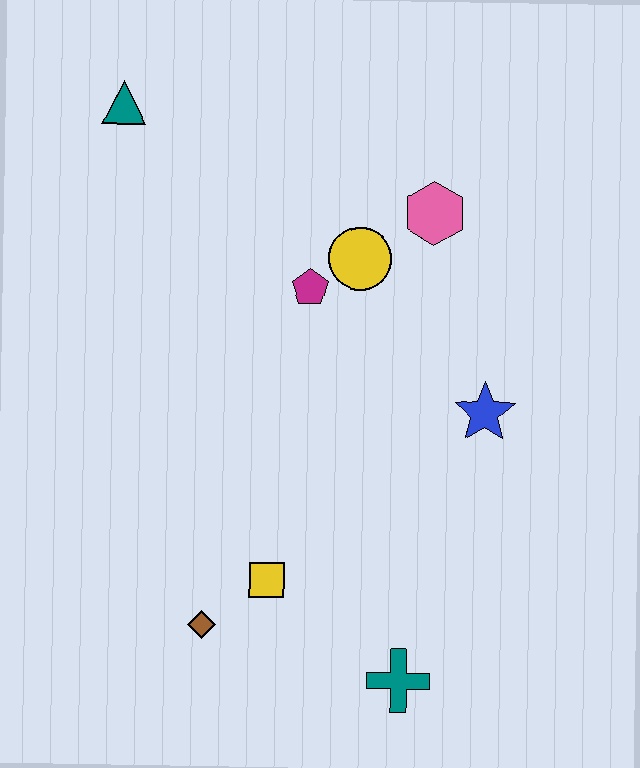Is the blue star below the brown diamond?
No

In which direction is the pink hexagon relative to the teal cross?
The pink hexagon is above the teal cross.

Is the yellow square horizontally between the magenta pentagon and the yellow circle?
No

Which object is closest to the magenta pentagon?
The yellow circle is closest to the magenta pentagon.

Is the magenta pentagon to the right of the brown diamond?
Yes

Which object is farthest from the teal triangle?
The teal cross is farthest from the teal triangle.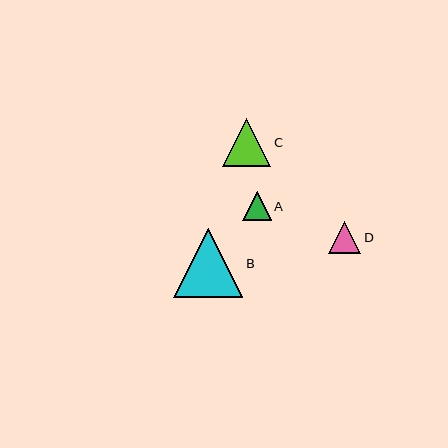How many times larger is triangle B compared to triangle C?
Triangle B is approximately 1.4 times the size of triangle C.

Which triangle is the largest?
Triangle B is the largest with a size of approximately 69 pixels.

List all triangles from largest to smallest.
From largest to smallest: B, C, D, A.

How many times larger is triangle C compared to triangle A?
Triangle C is approximately 1.7 times the size of triangle A.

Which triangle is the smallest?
Triangle A is the smallest with a size of approximately 29 pixels.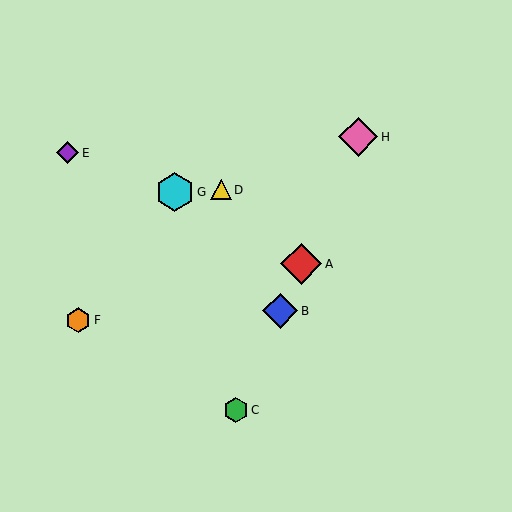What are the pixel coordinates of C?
Object C is at (236, 410).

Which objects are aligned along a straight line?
Objects A, B, C, H are aligned along a straight line.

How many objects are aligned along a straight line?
4 objects (A, B, C, H) are aligned along a straight line.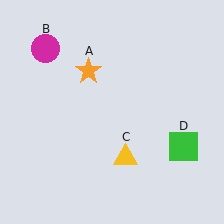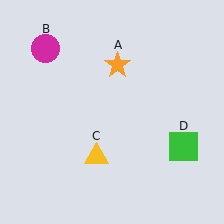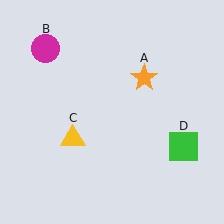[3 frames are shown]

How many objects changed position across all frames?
2 objects changed position: orange star (object A), yellow triangle (object C).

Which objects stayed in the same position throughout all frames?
Magenta circle (object B) and green square (object D) remained stationary.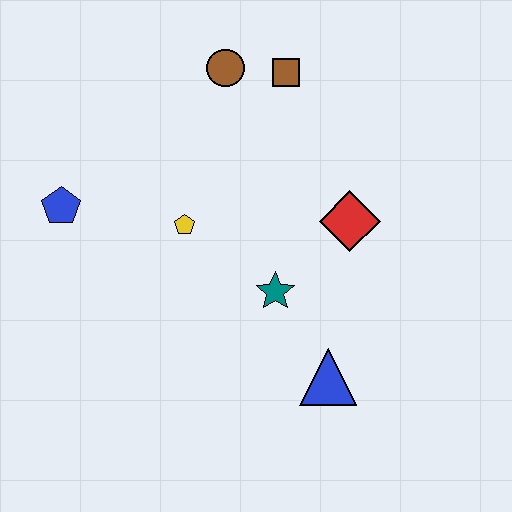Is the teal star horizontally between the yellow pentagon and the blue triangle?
Yes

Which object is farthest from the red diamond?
The blue pentagon is farthest from the red diamond.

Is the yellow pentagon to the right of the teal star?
No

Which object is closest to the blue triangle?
The teal star is closest to the blue triangle.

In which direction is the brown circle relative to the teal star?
The brown circle is above the teal star.